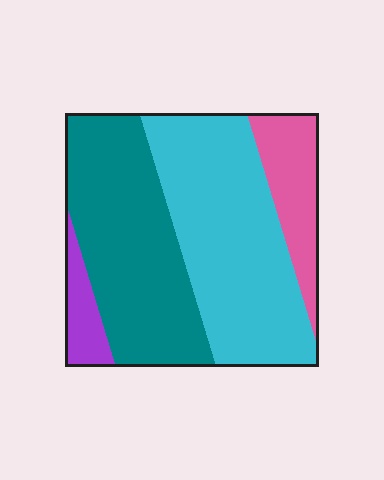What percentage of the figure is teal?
Teal covers around 40% of the figure.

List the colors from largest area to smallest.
From largest to smallest: cyan, teal, pink, purple.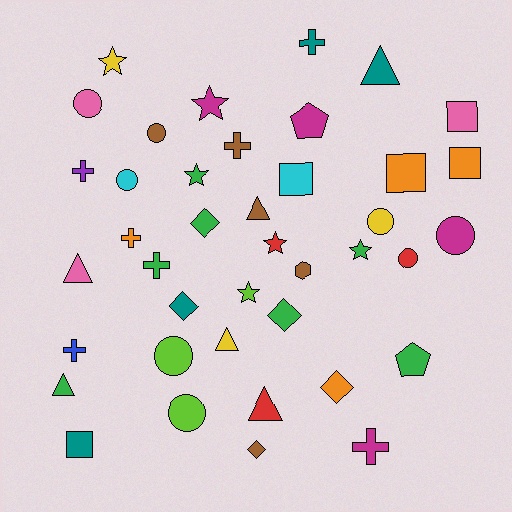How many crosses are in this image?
There are 7 crosses.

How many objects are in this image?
There are 40 objects.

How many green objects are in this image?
There are 7 green objects.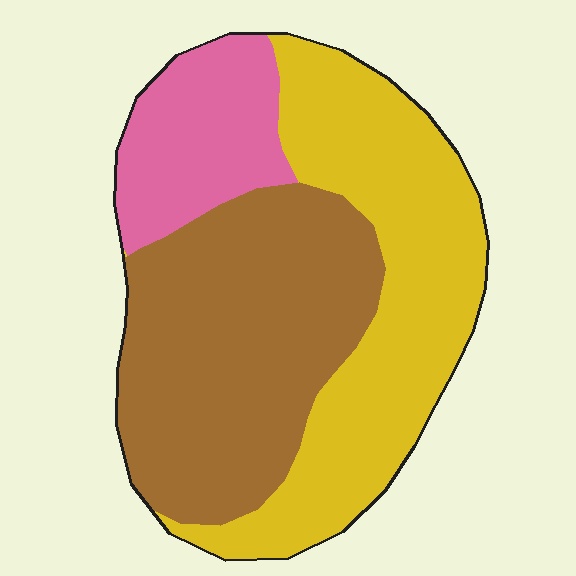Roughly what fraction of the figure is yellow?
Yellow covers about 40% of the figure.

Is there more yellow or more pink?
Yellow.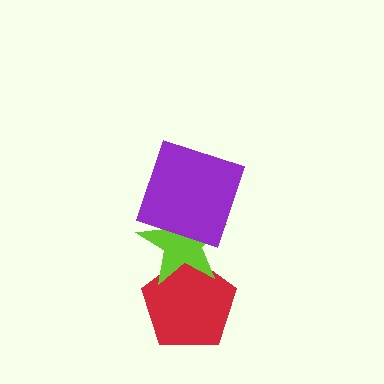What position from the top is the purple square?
The purple square is 1st from the top.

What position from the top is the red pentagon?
The red pentagon is 3rd from the top.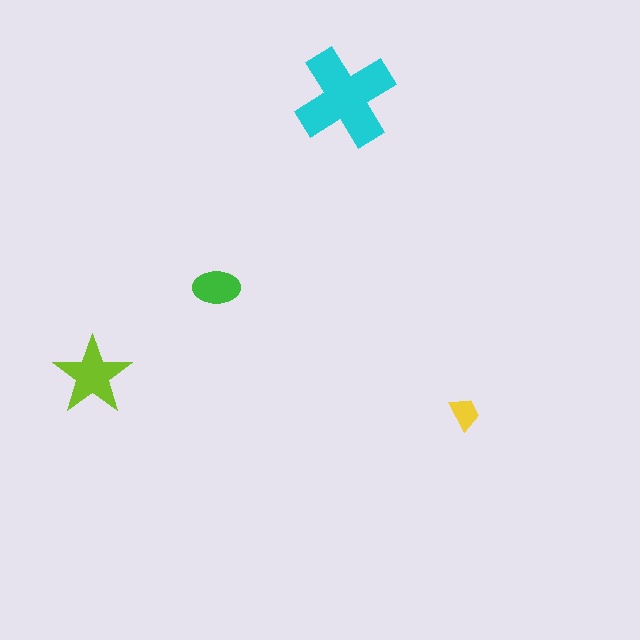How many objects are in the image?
There are 4 objects in the image.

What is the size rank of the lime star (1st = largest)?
2nd.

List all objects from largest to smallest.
The cyan cross, the lime star, the green ellipse, the yellow trapezoid.